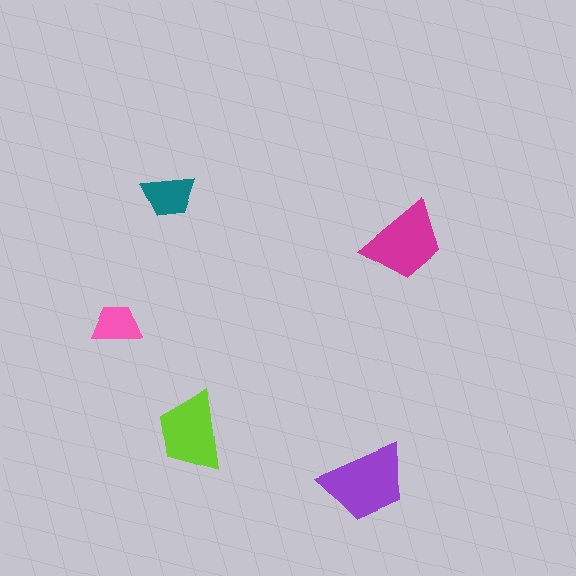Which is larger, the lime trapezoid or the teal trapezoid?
The lime one.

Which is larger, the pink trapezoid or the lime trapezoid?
The lime one.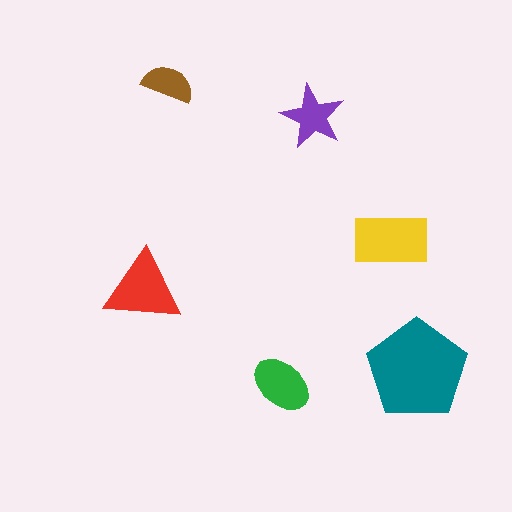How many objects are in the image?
There are 6 objects in the image.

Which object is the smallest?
The brown semicircle.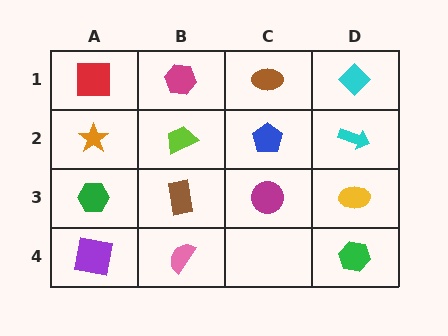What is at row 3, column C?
A magenta circle.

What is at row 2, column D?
A cyan arrow.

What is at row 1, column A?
A red square.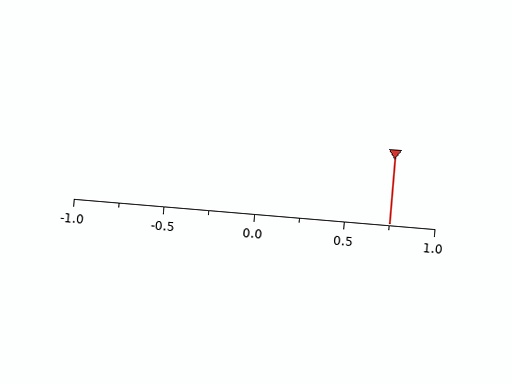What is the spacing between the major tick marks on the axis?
The major ticks are spaced 0.5 apart.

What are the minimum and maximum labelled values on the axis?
The axis runs from -1.0 to 1.0.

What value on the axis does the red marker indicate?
The marker indicates approximately 0.75.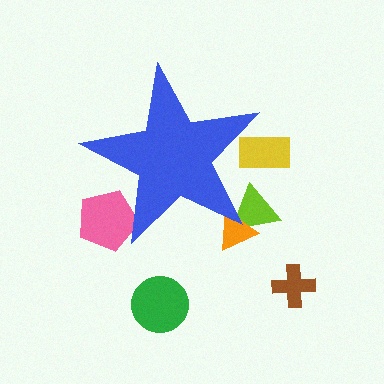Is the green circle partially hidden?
No, the green circle is fully visible.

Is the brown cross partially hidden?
No, the brown cross is fully visible.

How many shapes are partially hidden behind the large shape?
4 shapes are partially hidden.